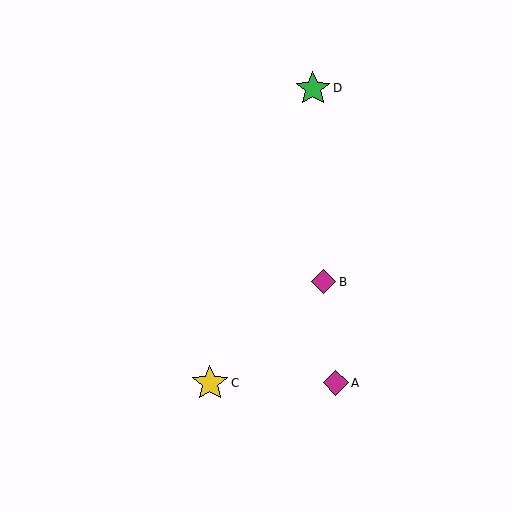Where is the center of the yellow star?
The center of the yellow star is at (210, 383).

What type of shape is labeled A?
Shape A is a magenta diamond.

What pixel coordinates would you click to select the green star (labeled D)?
Click at (313, 88) to select the green star D.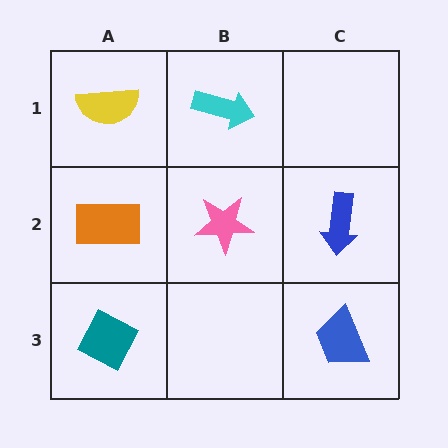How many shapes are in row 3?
2 shapes.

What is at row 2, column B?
A pink star.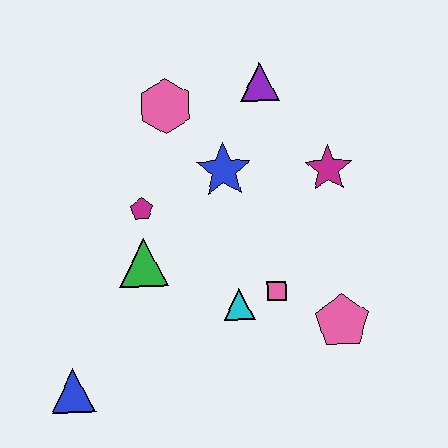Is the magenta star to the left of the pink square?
No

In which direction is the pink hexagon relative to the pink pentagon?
The pink hexagon is above the pink pentagon.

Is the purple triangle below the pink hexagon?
No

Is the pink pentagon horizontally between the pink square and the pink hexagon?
No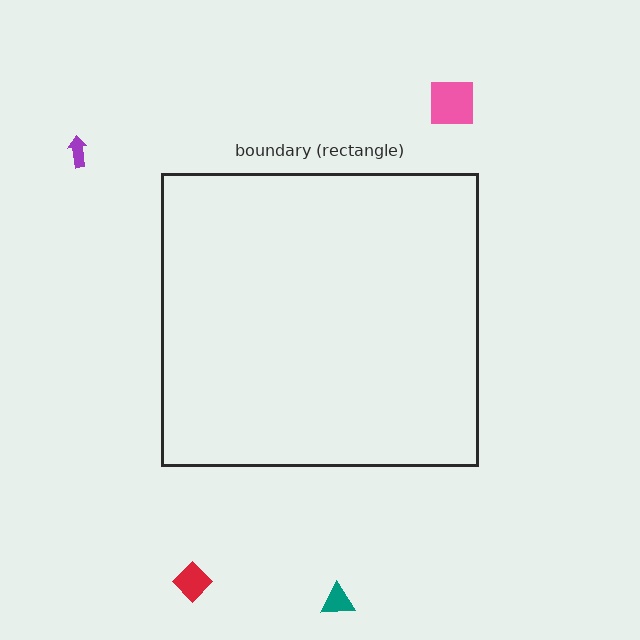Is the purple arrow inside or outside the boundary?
Outside.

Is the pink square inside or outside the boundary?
Outside.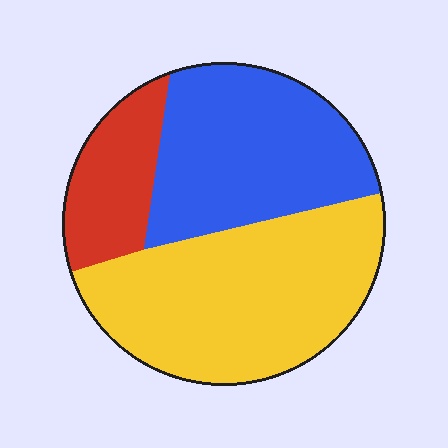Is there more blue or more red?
Blue.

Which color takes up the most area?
Yellow, at roughly 45%.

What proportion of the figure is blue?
Blue covers 36% of the figure.